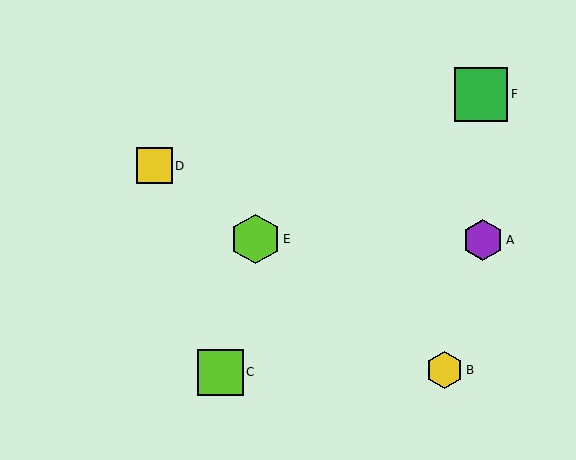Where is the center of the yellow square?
The center of the yellow square is at (154, 166).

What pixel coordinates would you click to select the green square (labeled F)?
Click at (481, 94) to select the green square F.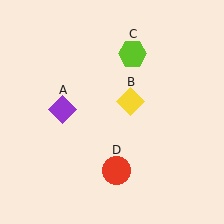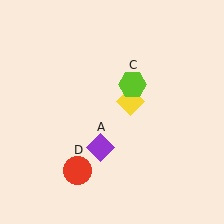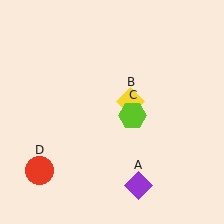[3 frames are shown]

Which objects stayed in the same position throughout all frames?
Yellow diamond (object B) remained stationary.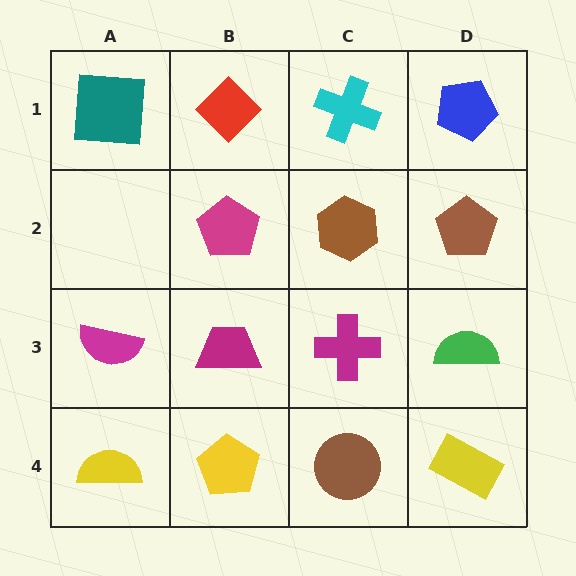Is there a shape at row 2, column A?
No, that cell is empty.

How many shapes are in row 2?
3 shapes.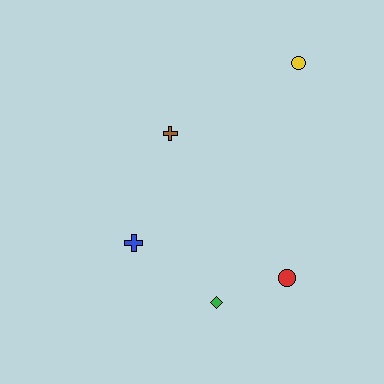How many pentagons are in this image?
There are no pentagons.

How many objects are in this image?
There are 5 objects.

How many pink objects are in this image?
There are no pink objects.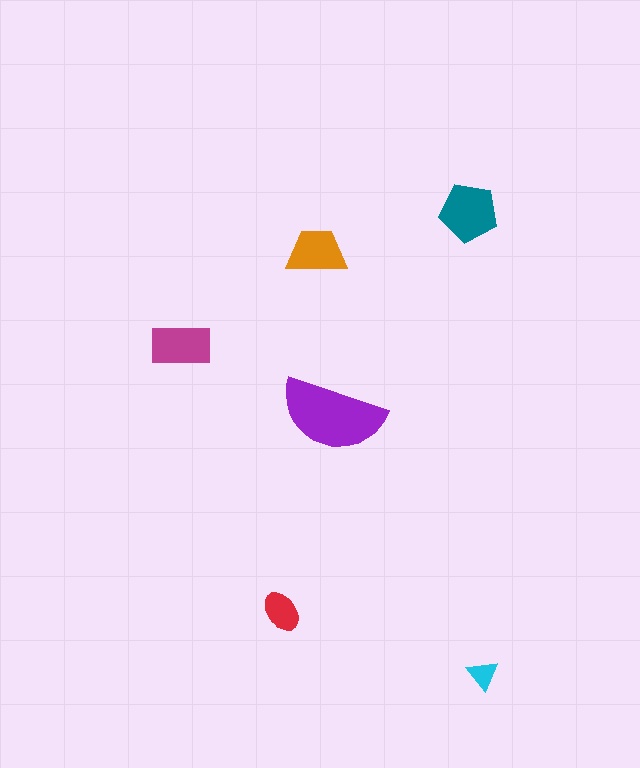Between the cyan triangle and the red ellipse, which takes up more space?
The red ellipse.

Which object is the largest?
The purple semicircle.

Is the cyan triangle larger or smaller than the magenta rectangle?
Smaller.